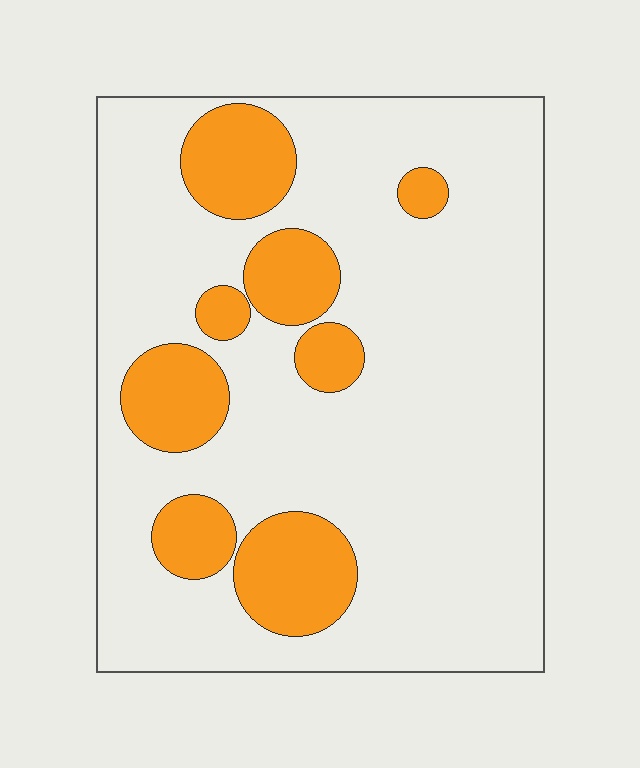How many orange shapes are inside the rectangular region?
8.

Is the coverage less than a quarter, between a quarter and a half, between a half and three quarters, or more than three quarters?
Less than a quarter.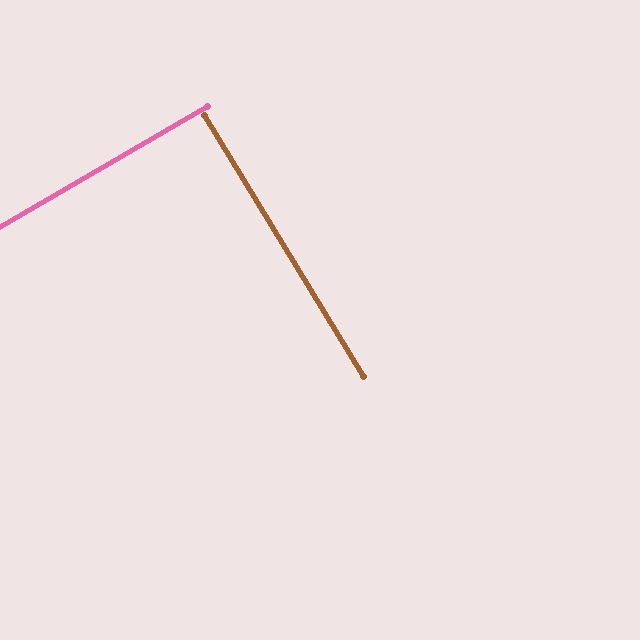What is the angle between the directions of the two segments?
Approximately 89 degrees.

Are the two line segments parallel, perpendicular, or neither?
Perpendicular — they meet at approximately 89°.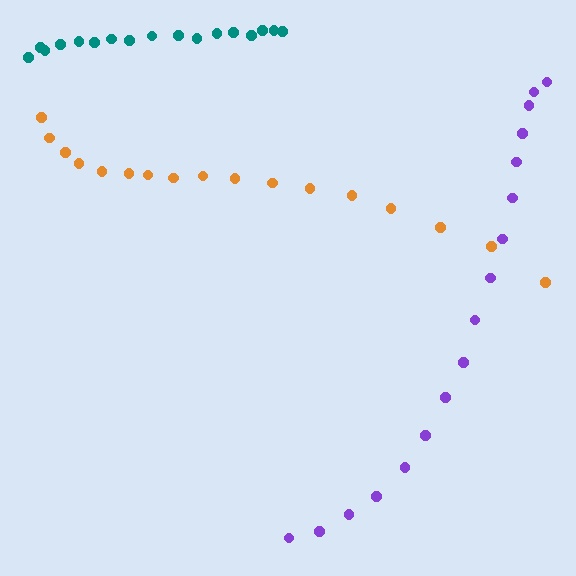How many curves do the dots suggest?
There are 3 distinct paths.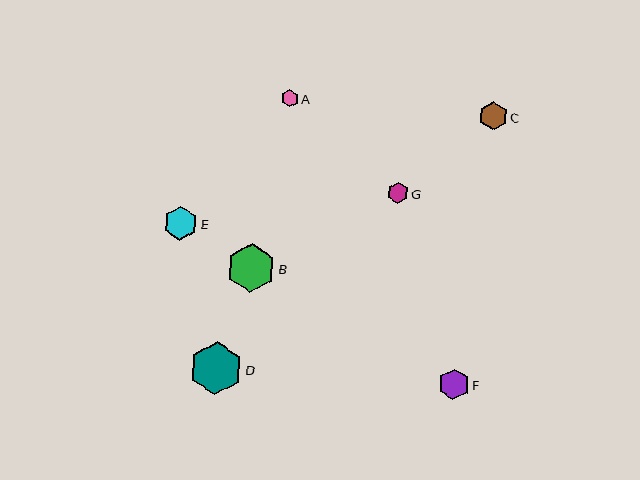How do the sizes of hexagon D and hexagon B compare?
Hexagon D and hexagon B are approximately the same size.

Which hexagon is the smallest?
Hexagon A is the smallest with a size of approximately 17 pixels.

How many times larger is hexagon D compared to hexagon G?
Hexagon D is approximately 2.5 times the size of hexagon G.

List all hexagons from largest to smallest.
From largest to smallest: D, B, E, F, C, G, A.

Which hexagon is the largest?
Hexagon D is the largest with a size of approximately 53 pixels.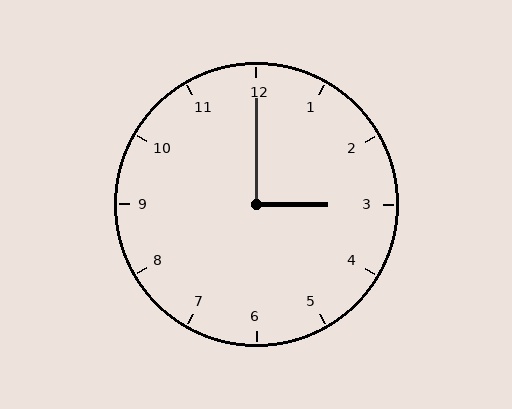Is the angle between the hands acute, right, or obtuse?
It is right.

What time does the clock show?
3:00.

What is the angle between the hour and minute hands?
Approximately 90 degrees.